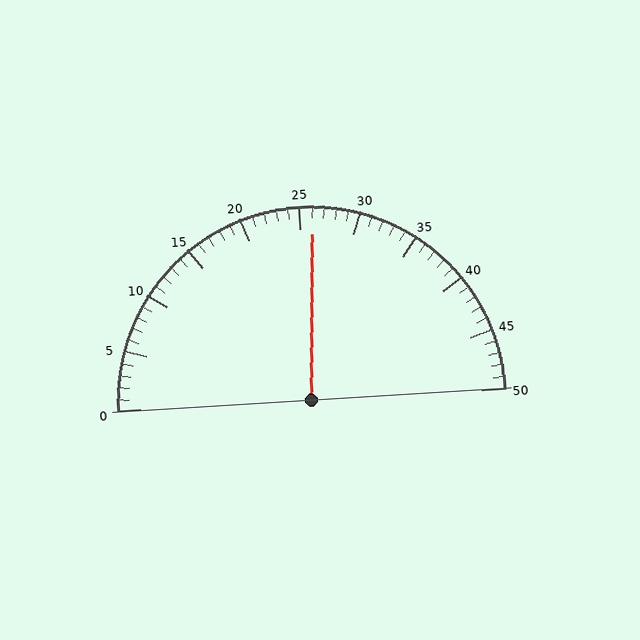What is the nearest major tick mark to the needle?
The nearest major tick mark is 25.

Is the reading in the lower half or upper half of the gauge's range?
The reading is in the upper half of the range (0 to 50).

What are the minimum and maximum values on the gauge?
The gauge ranges from 0 to 50.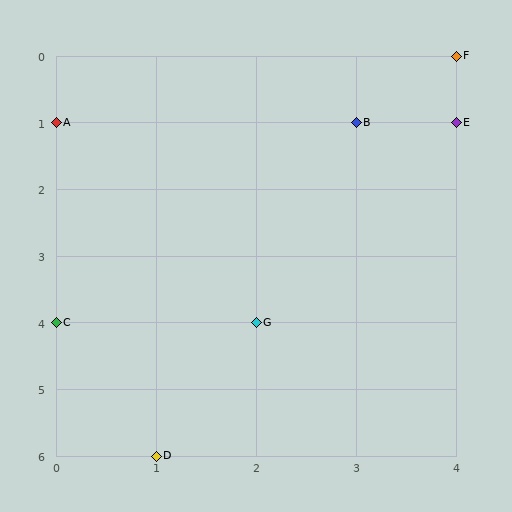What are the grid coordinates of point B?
Point B is at grid coordinates (3, 1).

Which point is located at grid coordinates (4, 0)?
Point F is at (4, 0).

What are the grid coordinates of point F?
Point F is at grid coordinates (4, 0).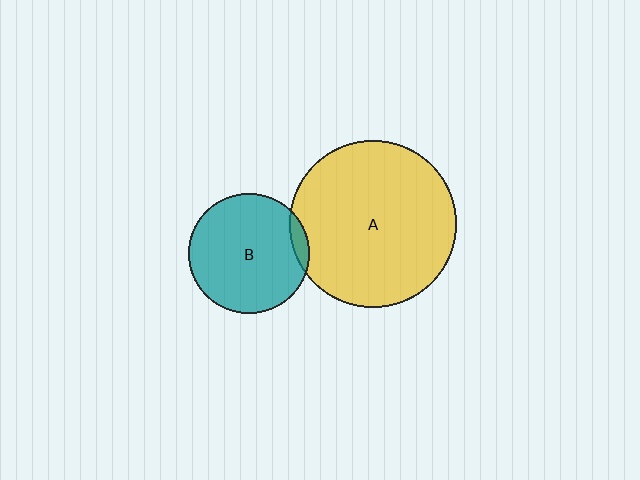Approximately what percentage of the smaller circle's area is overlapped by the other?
Approximately 5%.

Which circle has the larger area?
Circle A (yellow).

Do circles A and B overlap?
Yes.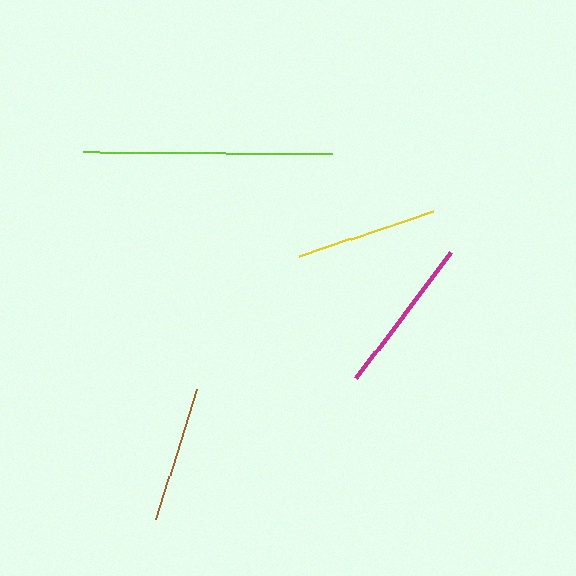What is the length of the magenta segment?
The magenta segment is approximately 157 pixels long.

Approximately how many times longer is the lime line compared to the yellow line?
The lime line is approximately 1.8 times the length of the yellow line.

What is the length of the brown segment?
The brown segment is approximately 136 pixels long.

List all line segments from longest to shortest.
From longest to shortest: lime, magenta, yellow, brown.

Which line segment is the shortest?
The brown line is the shortest at approximately 136 pixels.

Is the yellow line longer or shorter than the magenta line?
The magenta line is longer than the yellow line.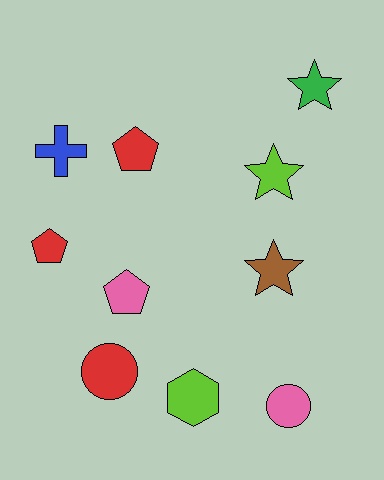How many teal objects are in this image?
There are no teal objects.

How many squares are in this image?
There are no squares.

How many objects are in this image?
There are 10 objects.